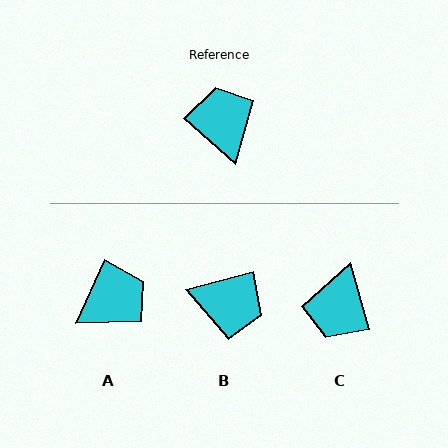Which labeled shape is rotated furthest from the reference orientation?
C, about 147 degrees away.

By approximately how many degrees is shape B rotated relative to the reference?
Approximately 124 degrees clockwise.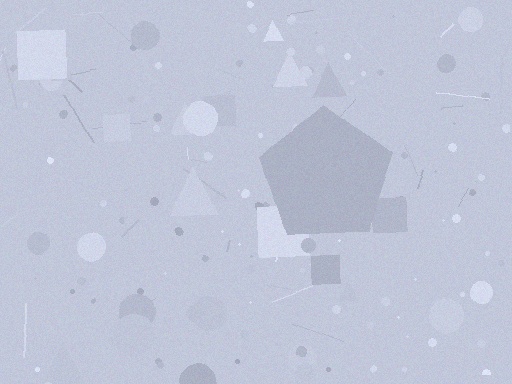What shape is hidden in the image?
A pentagon is hidden in the image.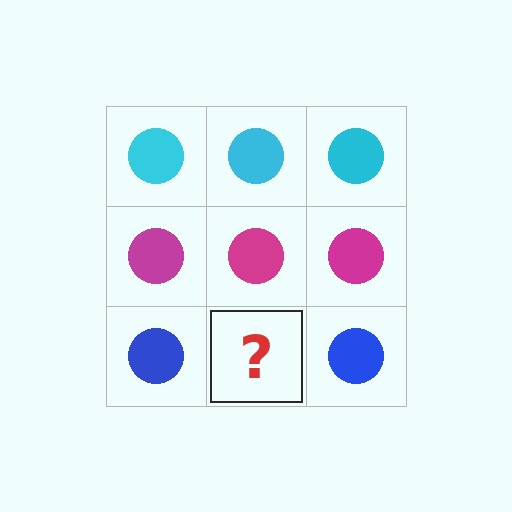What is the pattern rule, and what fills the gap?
The rule is that each row has a consistent color. The gap should be filled with a blue circle.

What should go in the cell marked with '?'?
The missing cell should contain a blue circle.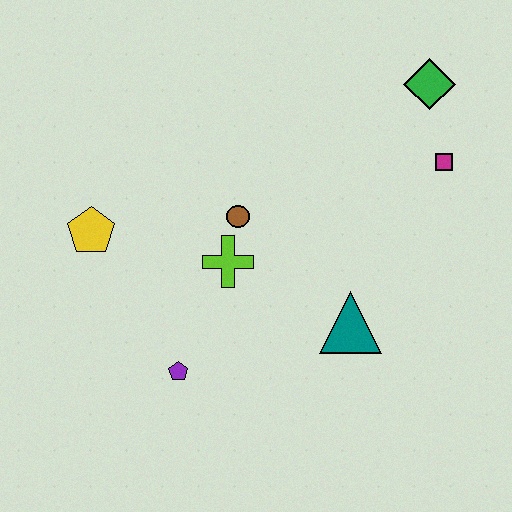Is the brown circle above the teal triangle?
Yes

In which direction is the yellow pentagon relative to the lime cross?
The yellow pentagon is to the left of the lime cross.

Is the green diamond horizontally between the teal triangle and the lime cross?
No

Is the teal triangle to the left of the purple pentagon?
No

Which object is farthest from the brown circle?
The green diamond is farthest from the brown circle.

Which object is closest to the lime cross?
The brown circle is closest to the lime cross.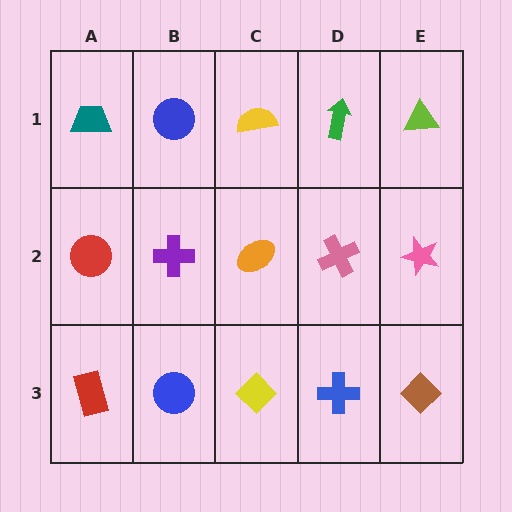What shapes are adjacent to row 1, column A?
A red circle (row 2, column A), a blue circle (row 1, column B).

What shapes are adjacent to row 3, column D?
A pink cross (row 2, column D), a yellow diamond (row 3, column C), a brown diamond (row 3, column E).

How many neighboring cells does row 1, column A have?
2.